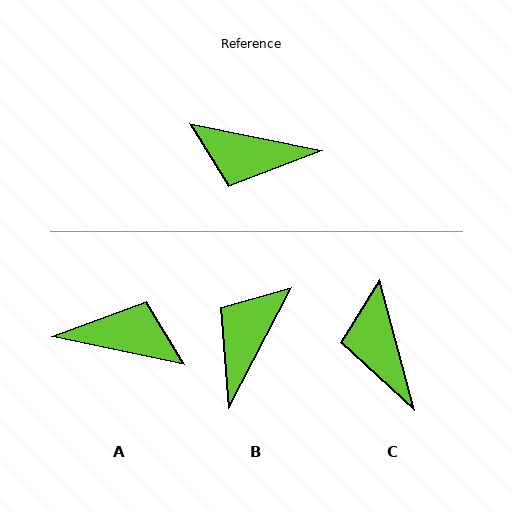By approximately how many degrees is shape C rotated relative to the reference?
Approximately 63 degrees clockwise.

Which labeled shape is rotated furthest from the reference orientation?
A, about 180 degrees away.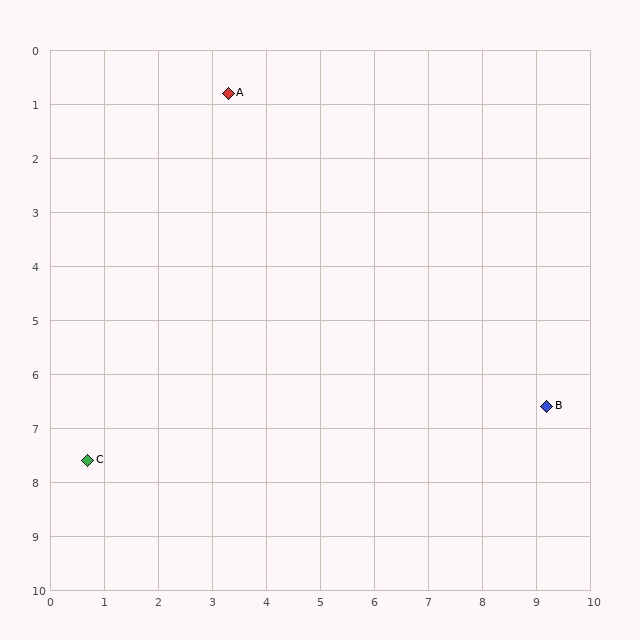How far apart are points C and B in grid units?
Points C and B are about 8.6 grid units apart.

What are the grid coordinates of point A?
Point A is at approximately (3.3, 0.8).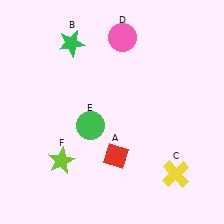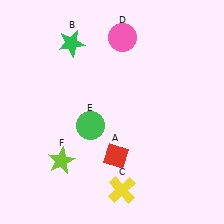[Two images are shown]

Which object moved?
The yellow cross (C) moved left.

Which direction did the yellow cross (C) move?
The yellow cross (C) moved left.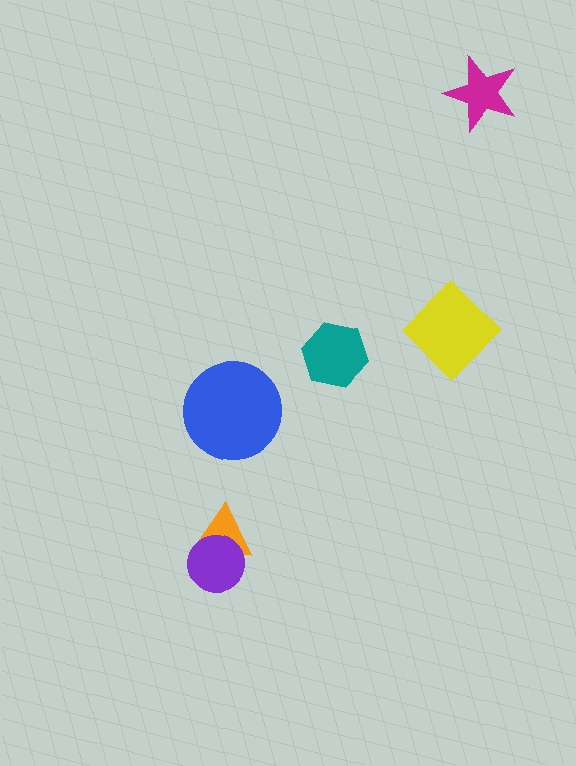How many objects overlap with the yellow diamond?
0 objects overlap with the yellow diamond.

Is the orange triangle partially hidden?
Yes, it is partially covered by another shape.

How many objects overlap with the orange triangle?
1 object overlaps with the orange triangle.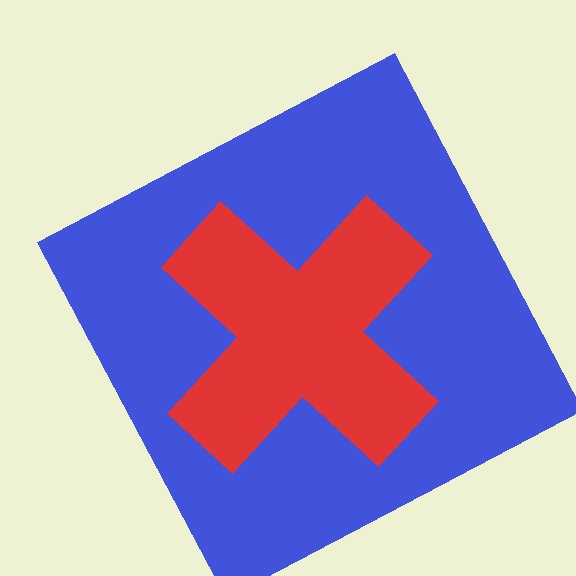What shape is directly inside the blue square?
The red cross.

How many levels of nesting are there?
2.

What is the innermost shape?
The red cross.